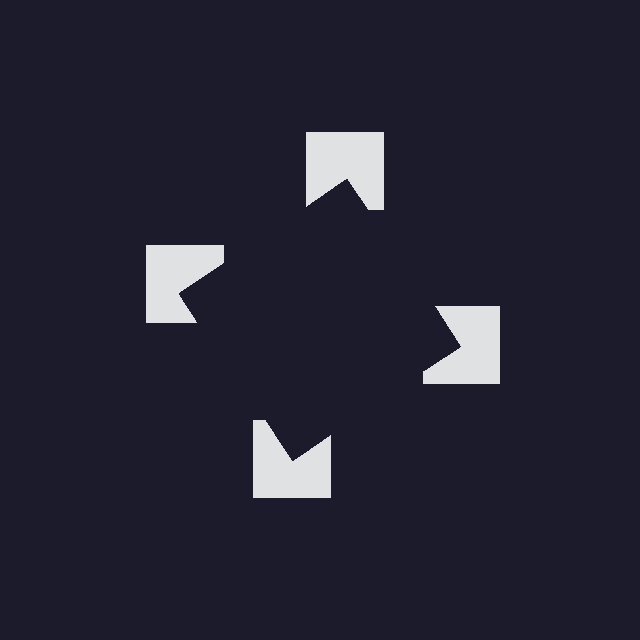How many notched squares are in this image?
There are 4 — one at each vertex of the illusory square.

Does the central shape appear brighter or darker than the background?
It typically appears slightly darker than the background, even though no actual brightness change is drawn.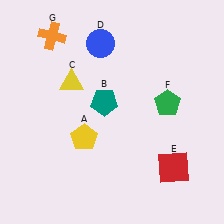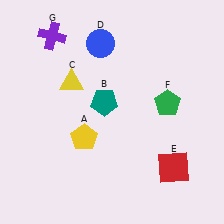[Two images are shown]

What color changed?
The cross (G) changed from orange in Image 1 to purple in Image 2.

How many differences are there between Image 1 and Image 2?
There is 1 difference between the two images.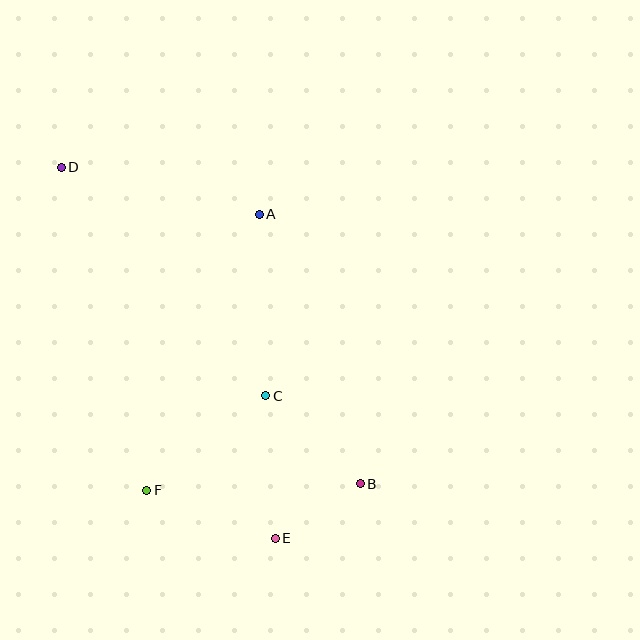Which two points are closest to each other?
Points B and E are closest to each other.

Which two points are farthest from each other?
Points B and D are farthest from each other.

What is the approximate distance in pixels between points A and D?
The distance between A and D is approximately 203 pixels.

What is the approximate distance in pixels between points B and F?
The distance between B and F is approximately 214 pixels.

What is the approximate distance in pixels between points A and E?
The distance between A and E is approximately 324 pixels.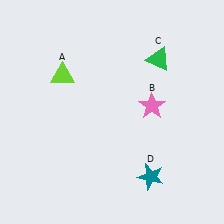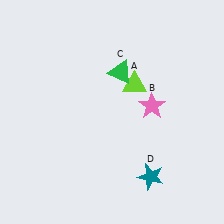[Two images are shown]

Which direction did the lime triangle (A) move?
The lime triangle (A) moved right.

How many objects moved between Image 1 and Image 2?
2 objects moved between the two images.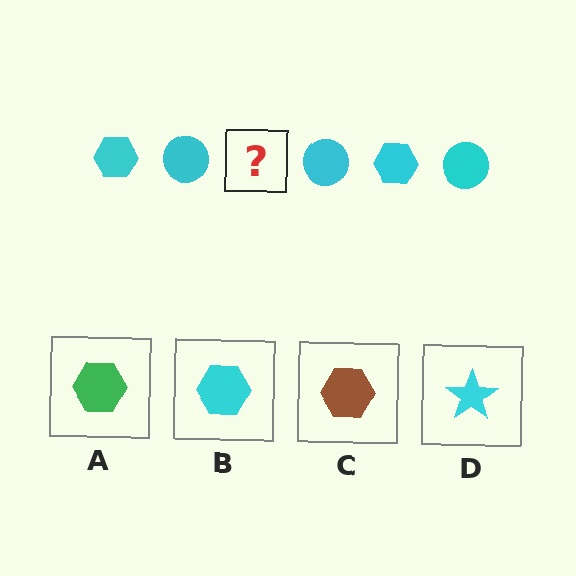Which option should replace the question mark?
Option B.